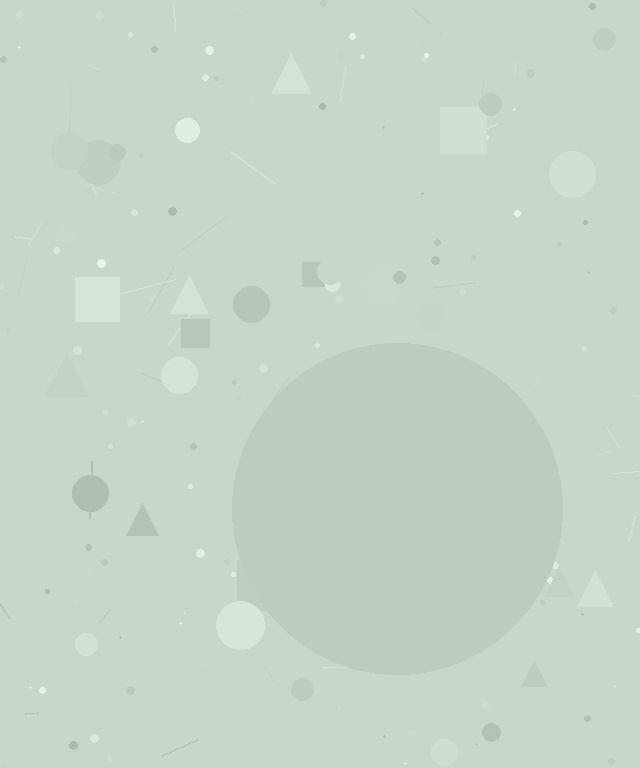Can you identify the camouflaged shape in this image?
The camouflaged shape is a circle.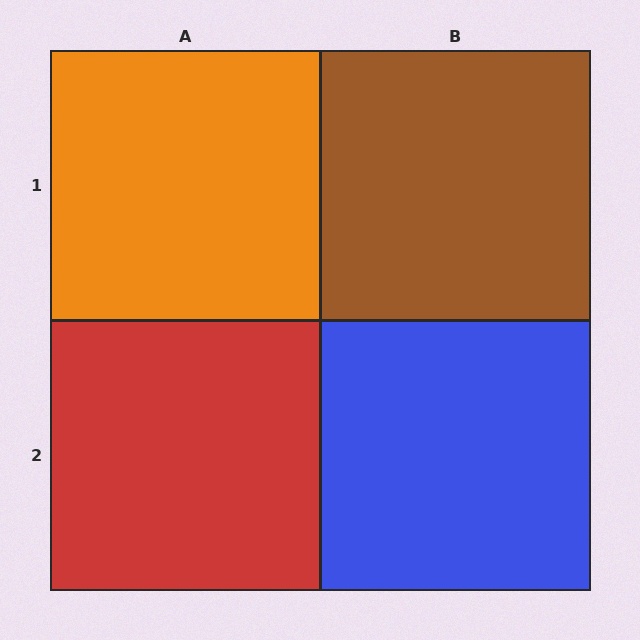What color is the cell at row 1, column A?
Orange.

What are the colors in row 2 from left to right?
Red, blue.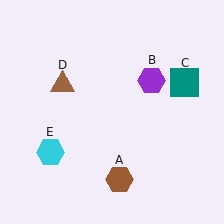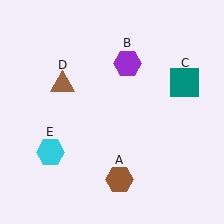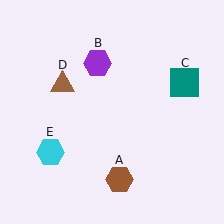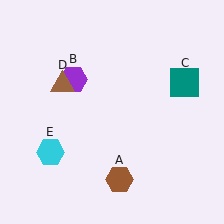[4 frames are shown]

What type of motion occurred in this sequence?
The purple hexagon (object B) rotated counterclockwise around the center of the scene.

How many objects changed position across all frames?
1 object changed position: purple hexagon (object B).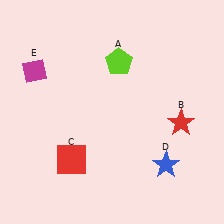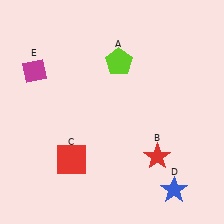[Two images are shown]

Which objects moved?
The objects that moved are: the red star (B), the blue star (D).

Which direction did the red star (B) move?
The red star (B) moved down.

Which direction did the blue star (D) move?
The blue star (D) moved down.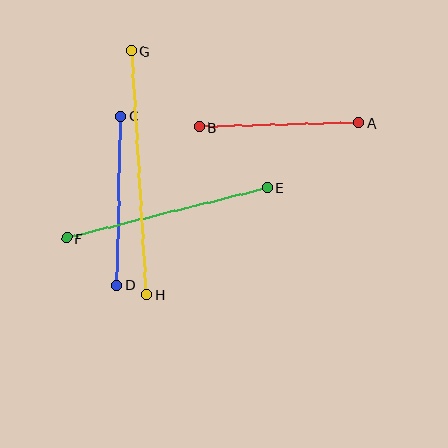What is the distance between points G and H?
The distance is approximately 244 pixels.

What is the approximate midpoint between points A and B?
The midpoint is at approximately (279, 125) pixels.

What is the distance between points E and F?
The distance is approximately 207 pixels.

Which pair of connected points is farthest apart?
Points G and H are farthest apart.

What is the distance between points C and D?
The distance is approximately 169 pixels.